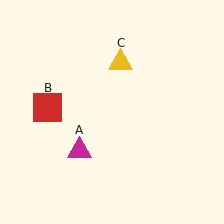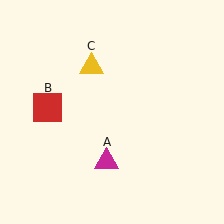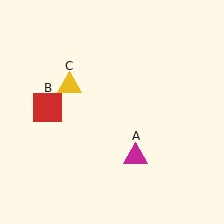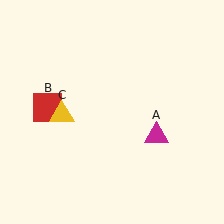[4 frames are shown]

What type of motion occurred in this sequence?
The magenta triangle (object A), yellow triangle (object C) rotated counterclockwise around the center of the scene.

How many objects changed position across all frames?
2 objects changed position: magenta triangle (object A), yellow triangle (object C).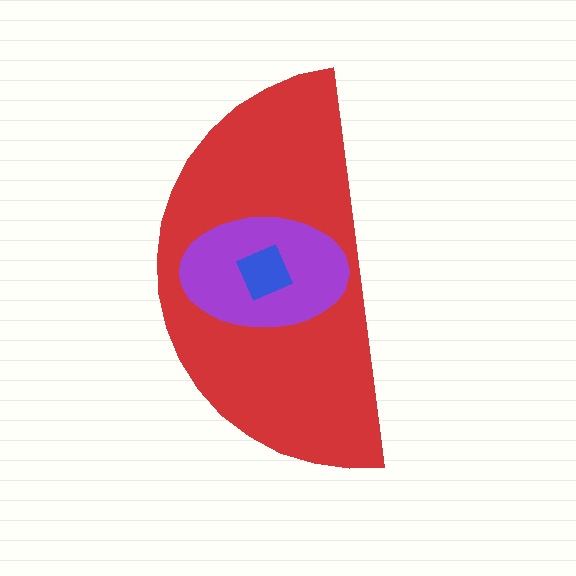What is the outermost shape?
The red semicircle.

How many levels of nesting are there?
3.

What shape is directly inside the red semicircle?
The purple ellipse.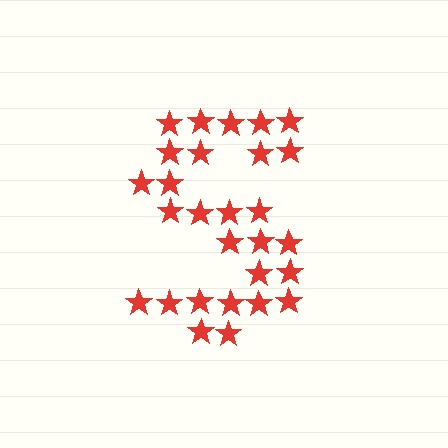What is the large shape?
The large shape is the letter S.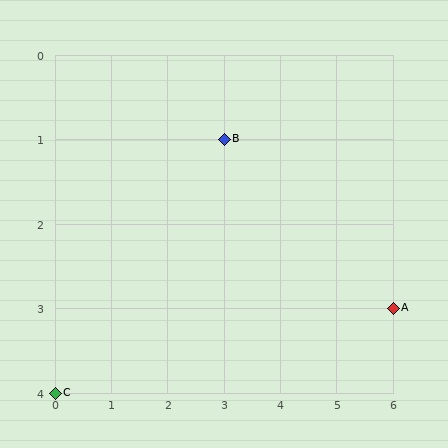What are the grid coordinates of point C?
Point C is at grid coordinates (0, 4).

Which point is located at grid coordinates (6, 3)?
Point A is at (6, 3).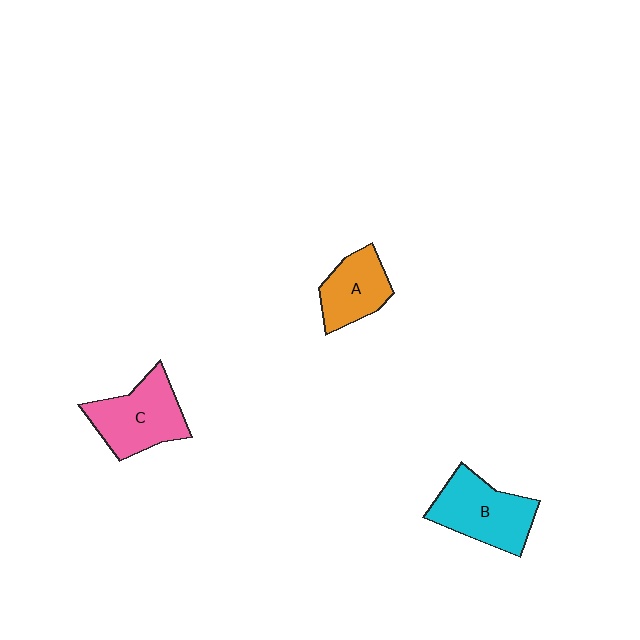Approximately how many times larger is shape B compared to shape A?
Approximately 1.4 times.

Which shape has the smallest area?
Shape A (orange).